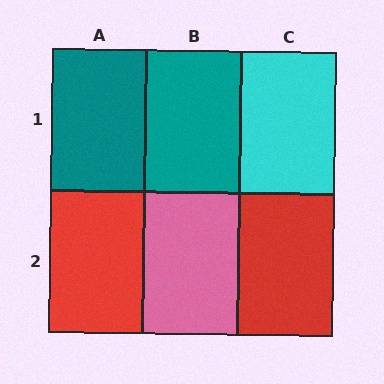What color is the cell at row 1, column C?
Cyan.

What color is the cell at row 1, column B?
Teal.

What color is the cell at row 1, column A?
Teal.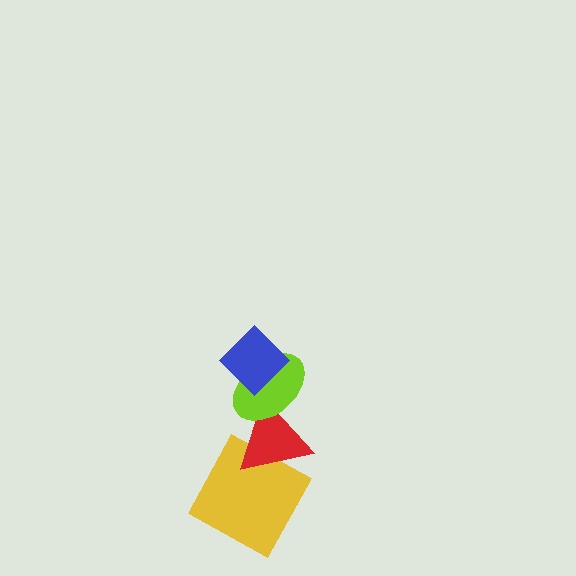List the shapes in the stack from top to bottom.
From top to bottom: the blue diamond, the lime ellipse, the red triangle, the yellow square.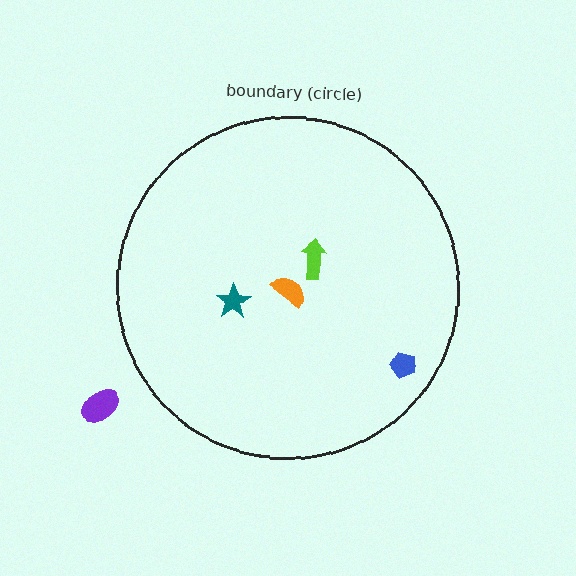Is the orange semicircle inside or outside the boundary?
Inside.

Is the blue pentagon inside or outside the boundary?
Inside.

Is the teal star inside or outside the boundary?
Inside.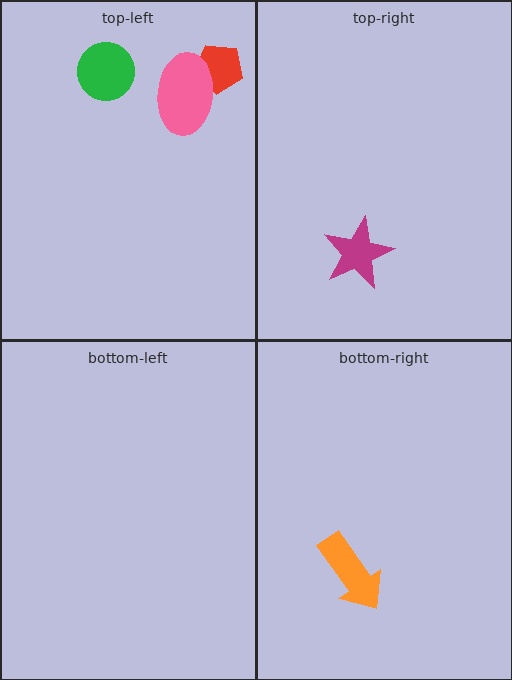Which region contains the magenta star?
The top-right region.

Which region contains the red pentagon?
The top-left region.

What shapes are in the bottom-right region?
The orange arrow.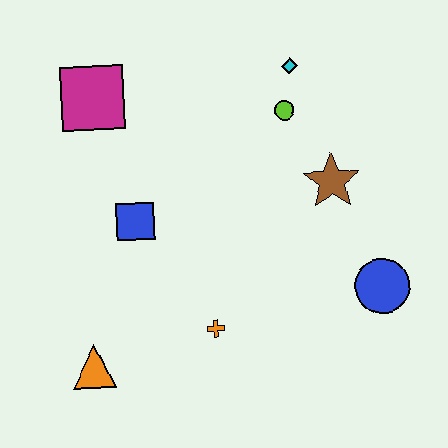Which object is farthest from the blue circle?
The magenta square is farthest from the blue circle.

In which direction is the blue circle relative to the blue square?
The blue circle is to the right of the blue square.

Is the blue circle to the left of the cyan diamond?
No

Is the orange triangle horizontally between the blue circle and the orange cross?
No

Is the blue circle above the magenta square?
No